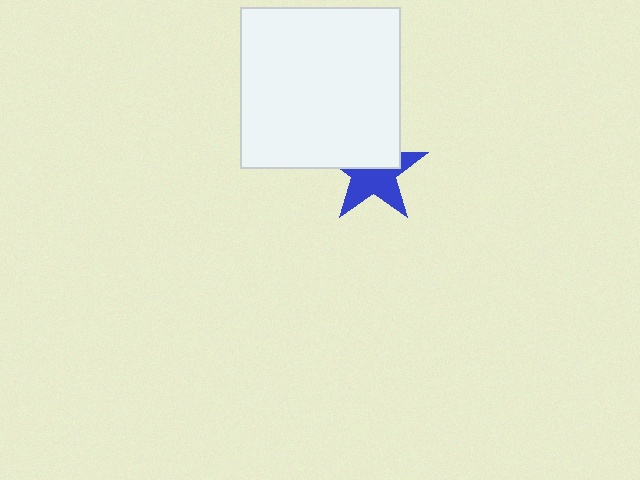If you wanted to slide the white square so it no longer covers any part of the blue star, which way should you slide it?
Slide it up — that is the most direct way to separate the two shapes.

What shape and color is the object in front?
The object in front is a white square.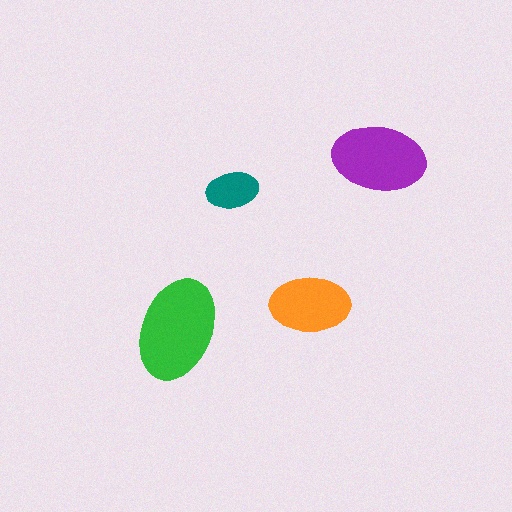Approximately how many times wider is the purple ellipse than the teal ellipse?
About 2 times wider.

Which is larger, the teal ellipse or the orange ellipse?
The orange one.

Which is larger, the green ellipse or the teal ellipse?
The green one.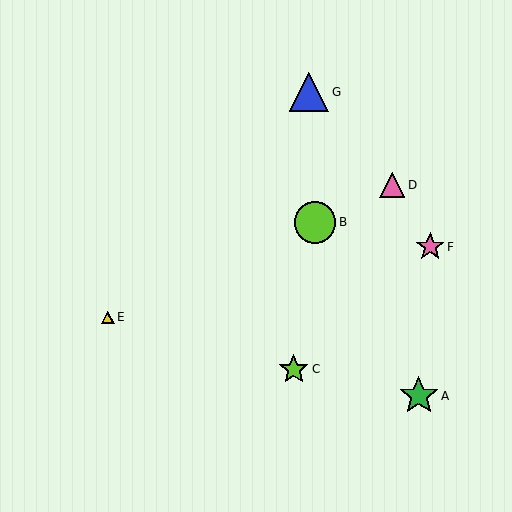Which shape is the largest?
The lime circle (labeled B) is the largest.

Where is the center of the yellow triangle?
The center of the yellow triangle is at (108, 317).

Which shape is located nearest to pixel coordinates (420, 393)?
The green star (labeled A) at (419, 396) is nearest to that location.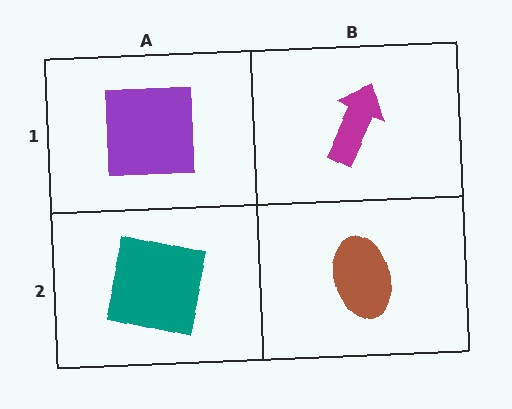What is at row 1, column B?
A magenta arrow.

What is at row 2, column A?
A teal square.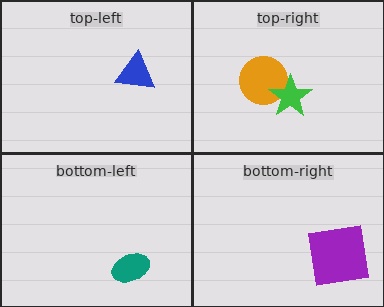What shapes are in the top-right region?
The orange circle, the green star.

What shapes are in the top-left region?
The blue triangle.